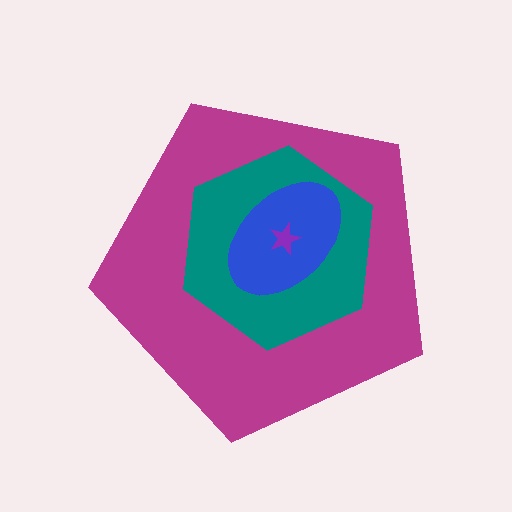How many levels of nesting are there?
4.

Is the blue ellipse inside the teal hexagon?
Yes.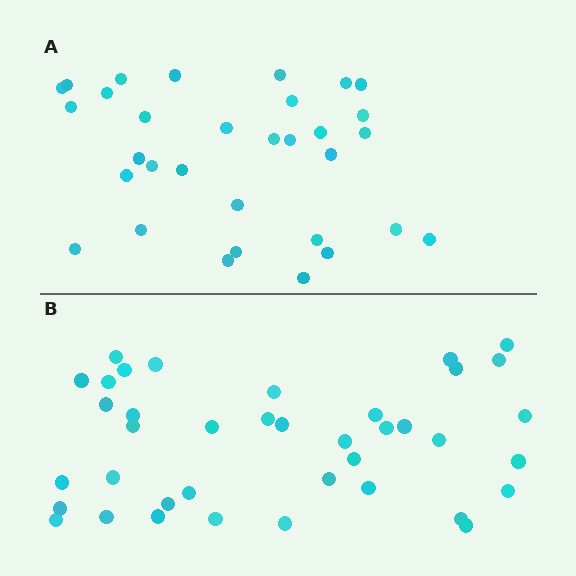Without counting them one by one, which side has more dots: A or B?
Region B (the bottom region) has more dots.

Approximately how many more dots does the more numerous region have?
Region B has roughly 8 or so more dots than region A.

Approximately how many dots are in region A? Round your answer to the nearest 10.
About 30 dots. (The exact count is 32, which rounds to 30.)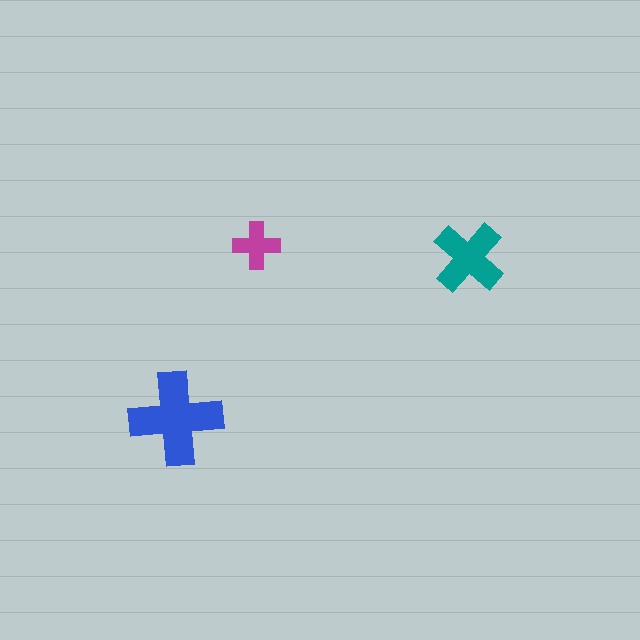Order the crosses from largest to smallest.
the blue one, the teal one, the magenta one.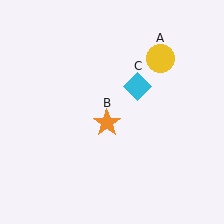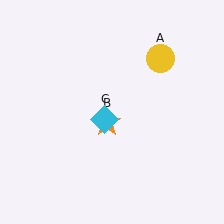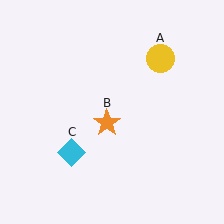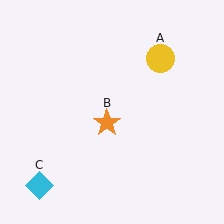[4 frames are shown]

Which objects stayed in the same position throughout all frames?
Yellow circle (object A) and orange star (object B) remained stationary.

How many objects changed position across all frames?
1 object changed position: cyan diamond (object C).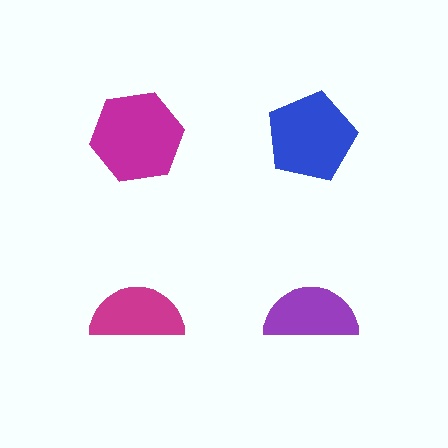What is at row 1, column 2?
A blue pentagon.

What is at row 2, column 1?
A magenta semicircle.